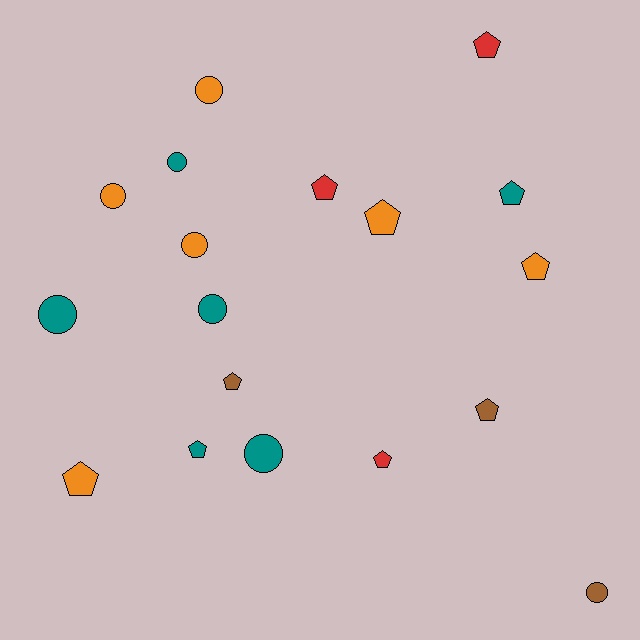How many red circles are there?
There are no red circles.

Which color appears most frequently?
Teal, with 6 objects.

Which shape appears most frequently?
Pentagon, with 10 objects.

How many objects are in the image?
There are 18 objects.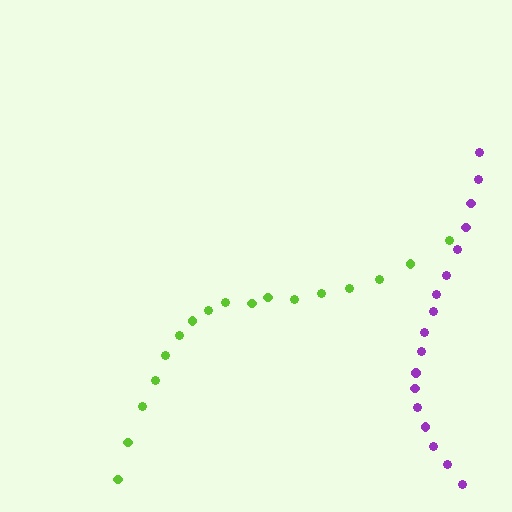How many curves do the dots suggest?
There are 2 distinct paths.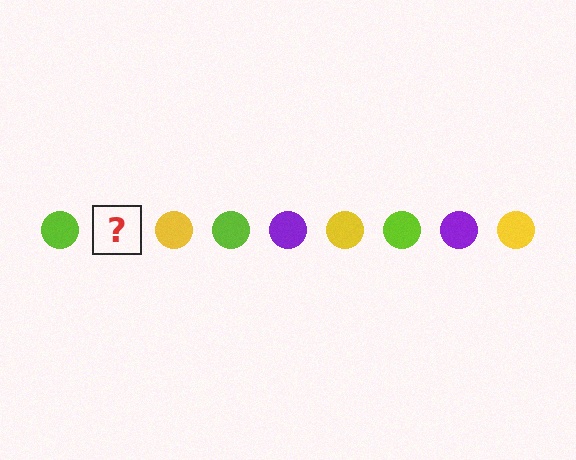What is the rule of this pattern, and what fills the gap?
The rule is that the pattern cycles through lime, purple, yellow circles. The gap should be filled with a purple circle.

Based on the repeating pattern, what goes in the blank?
The blank should be a purple circle.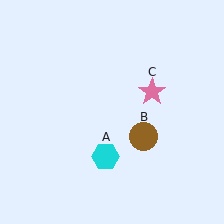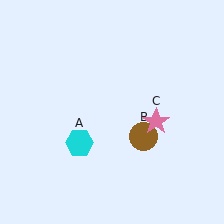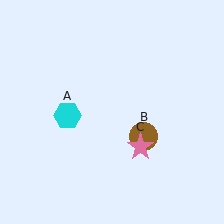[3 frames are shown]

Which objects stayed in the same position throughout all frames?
Brown circle (object B) remained stationary.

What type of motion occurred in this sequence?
The cyan hexagon (object A), pink star (object C) rotated clockwise around the center of the scene.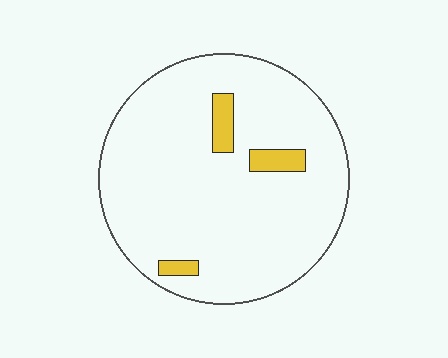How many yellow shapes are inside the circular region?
3.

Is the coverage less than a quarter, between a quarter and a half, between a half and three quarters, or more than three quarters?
Less than a quarter.